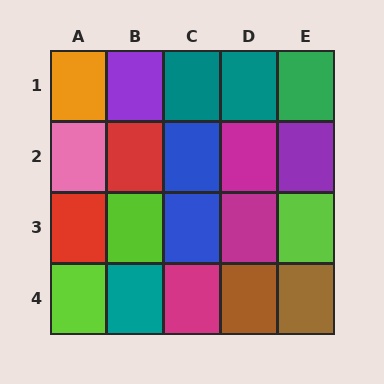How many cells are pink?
1 cell is pink.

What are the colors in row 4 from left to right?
Lime, teal, magenta, brown, brown.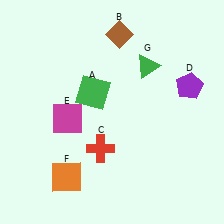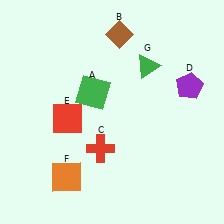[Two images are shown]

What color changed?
The square (E) changed from magenta in Image 1 to red in Image 2.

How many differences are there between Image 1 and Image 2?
There is 1 difference between the two images.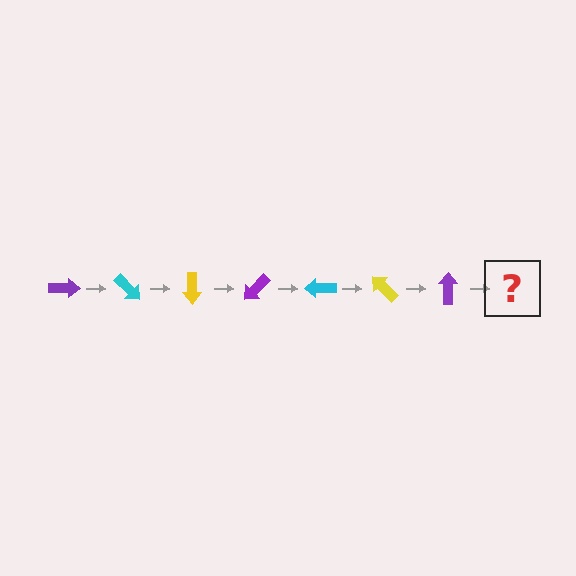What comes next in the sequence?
The next element should be a cyan arrow, rotated 315 degrees from the start.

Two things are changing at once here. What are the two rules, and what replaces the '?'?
The two rules are that it rotates 45 degrees each step and the color cycles through purple, cyan, and yellow. The '?' should be a cyan arrow, rotated 315 degrees from the start.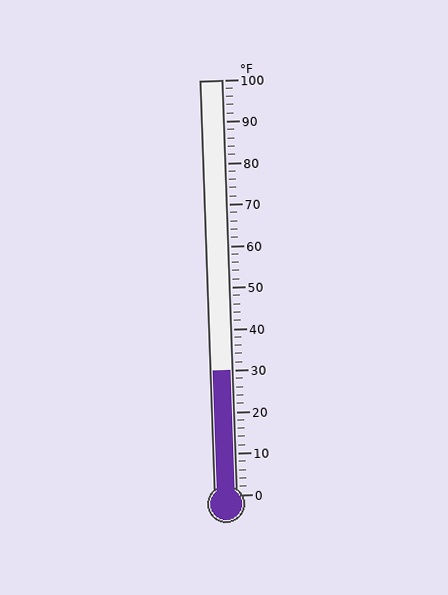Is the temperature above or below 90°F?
The temperature is below 90°F.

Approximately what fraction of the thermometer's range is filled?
The thermometer is filled to approximately 30% of its range.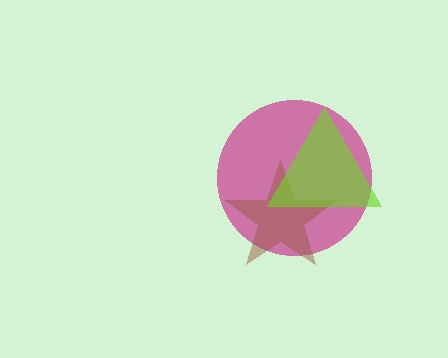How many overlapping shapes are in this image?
There are 3 overlapping shapes in the image.